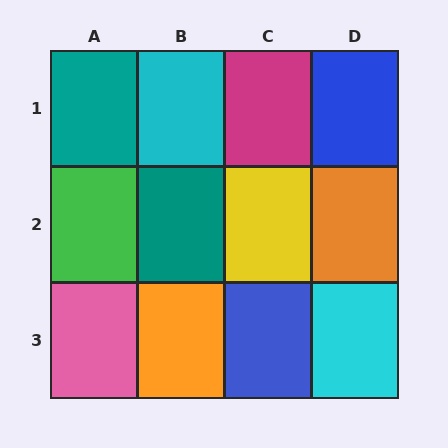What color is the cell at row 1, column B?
Cyan.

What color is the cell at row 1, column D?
Blue.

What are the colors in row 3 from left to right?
Pink, orange, blue, cyan.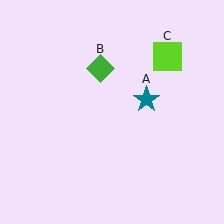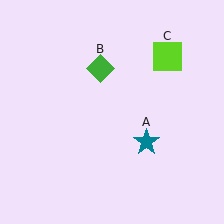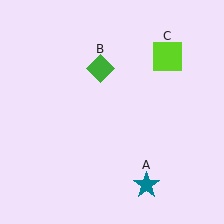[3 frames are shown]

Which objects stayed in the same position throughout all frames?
Green diamond (object B) and lime square (object C) remained stationary.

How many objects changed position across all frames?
1 object changed position: teal star (object A).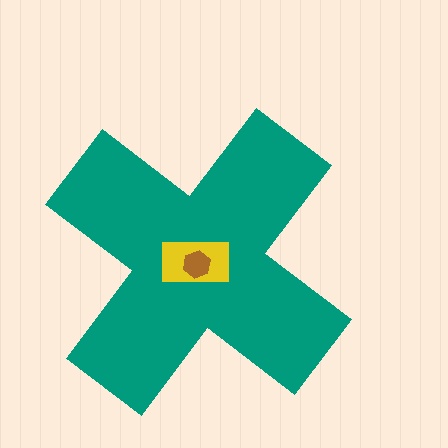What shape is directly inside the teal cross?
The yellow rectangle.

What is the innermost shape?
The brown hexagon.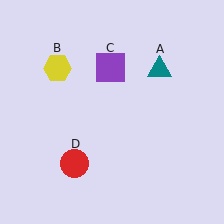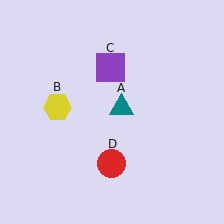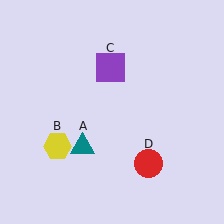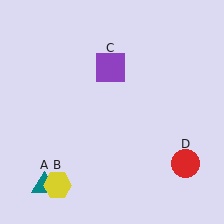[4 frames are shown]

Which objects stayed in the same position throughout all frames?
Purple square (object C) remained stationary.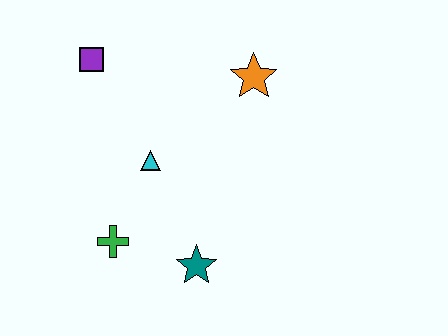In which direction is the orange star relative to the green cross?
The orange star is above the green cross.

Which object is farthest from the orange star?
The green cross is farthest from the orange star.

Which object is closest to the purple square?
The cyan triangle is closest to the purple square.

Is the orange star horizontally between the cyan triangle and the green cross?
No